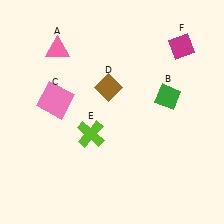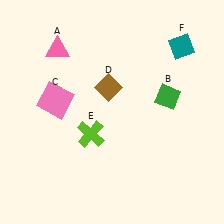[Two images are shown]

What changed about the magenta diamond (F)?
In Image 1, F is magenta. In Image 2, it changed to teal.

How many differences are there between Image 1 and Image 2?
There is 1 difference between the two images.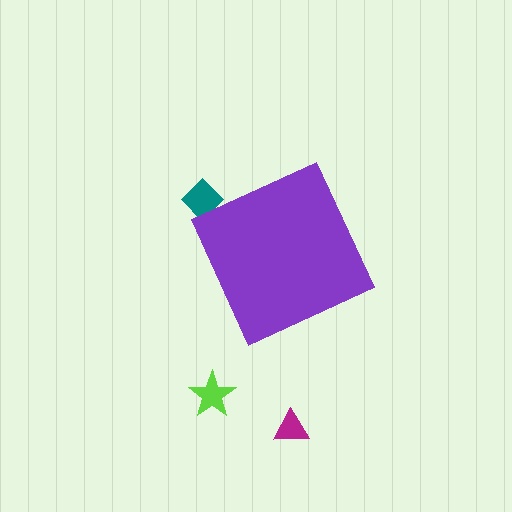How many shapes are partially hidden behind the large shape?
1 shape is partially hidden.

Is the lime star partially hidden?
No, the lime star is fully visible.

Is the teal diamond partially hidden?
Yes, the teal diamond is partially hidden behind the purple diamond.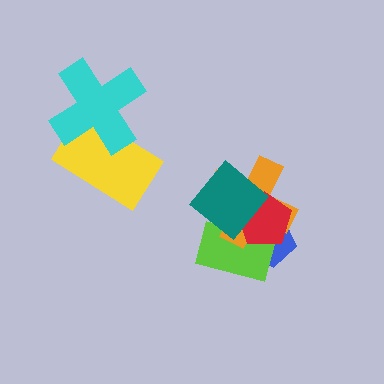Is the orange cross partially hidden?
Yes, it is partially covered by another shape.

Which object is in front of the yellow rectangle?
The cyan cross is in front of the yellow rectangle.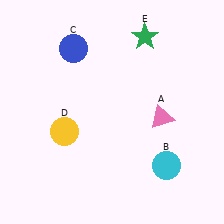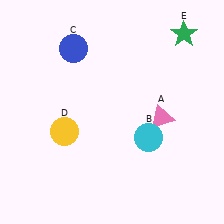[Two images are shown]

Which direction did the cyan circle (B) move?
The cyan circle (B) moved up.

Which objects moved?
The objects that moved are: the cyan circle (B), the green star (E).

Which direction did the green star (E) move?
The green star (E) moved right.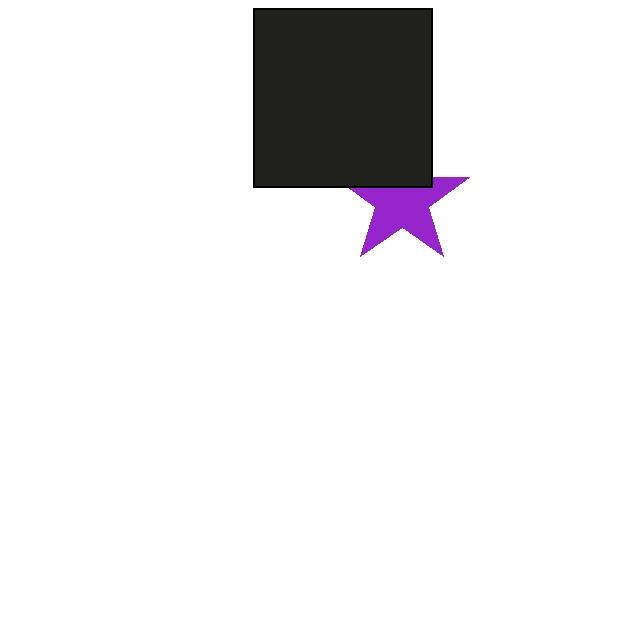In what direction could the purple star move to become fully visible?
The purple star could move down. That would shift it out from behind the black square entirely.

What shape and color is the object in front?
The object in front is a black square.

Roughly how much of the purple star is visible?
Most of it is visible (roughly 70%).